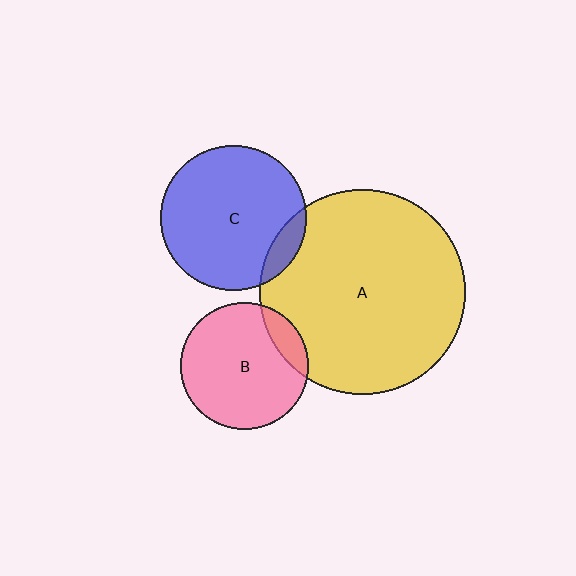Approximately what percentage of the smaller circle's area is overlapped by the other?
Approximately 15%.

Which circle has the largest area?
Circle A (yellow).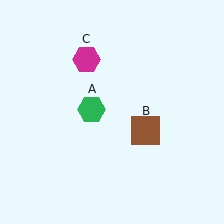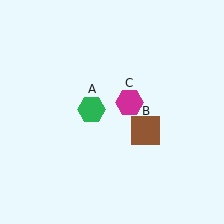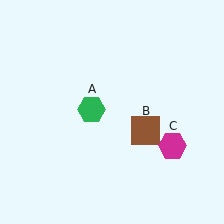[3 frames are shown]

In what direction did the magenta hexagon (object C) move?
The magenta hexagon (object C) moved down and to the right.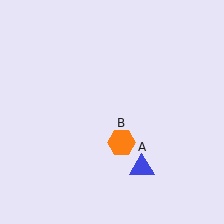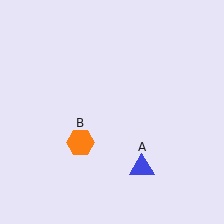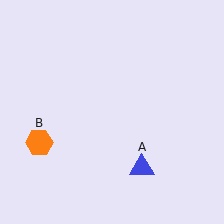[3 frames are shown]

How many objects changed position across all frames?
1 object changed position: orange hexagon (object B).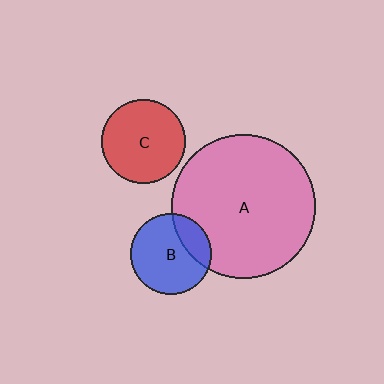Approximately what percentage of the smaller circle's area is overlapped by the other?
Approximately 25%.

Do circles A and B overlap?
Yes.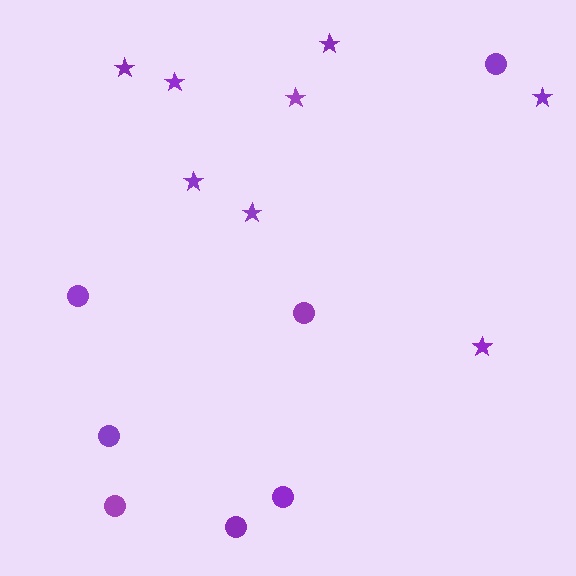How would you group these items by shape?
There are 2 groups: one group of stars (8) and one group of circles (7).